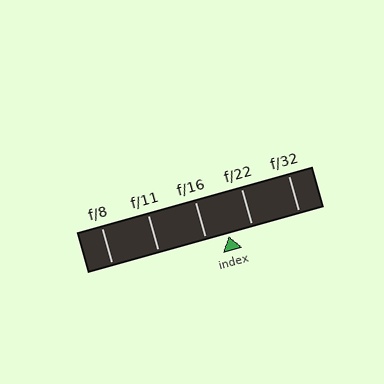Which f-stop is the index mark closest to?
The index mark is closest to f/16.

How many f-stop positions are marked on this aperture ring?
There are 5 f-stop positions marked.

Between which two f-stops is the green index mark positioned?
The index mark is between f/16 and f/22.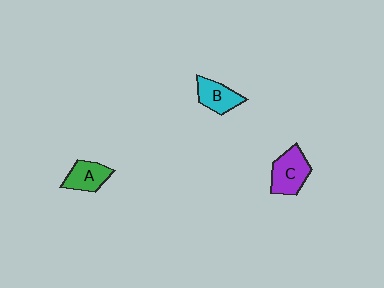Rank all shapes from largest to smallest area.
From largest to smallest: C (purple), B (cyan), A (green).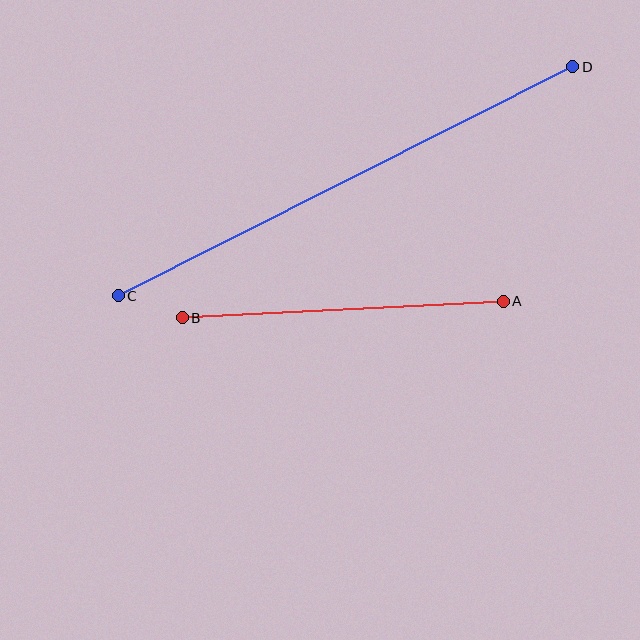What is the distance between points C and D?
The distance is approximately 509 pixels.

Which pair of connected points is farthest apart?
Points C and D are farthest apart.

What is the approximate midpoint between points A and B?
The midpoint is at approximately (343, 310) pixels.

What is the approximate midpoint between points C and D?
The midpoint is at approximately (346, 181) pixels.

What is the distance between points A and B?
The distance is approximately 322 pixels.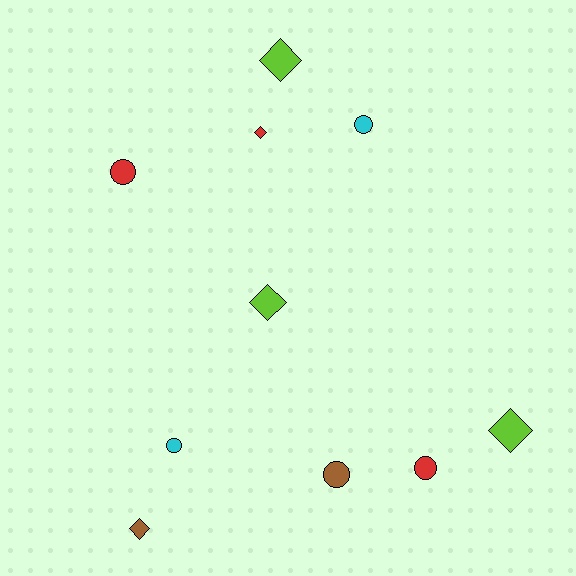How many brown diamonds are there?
There is 1 brown diamond.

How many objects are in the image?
There are 10 objects.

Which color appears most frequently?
Lime, with 3 objects.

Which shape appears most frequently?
Circle, with 5 objects.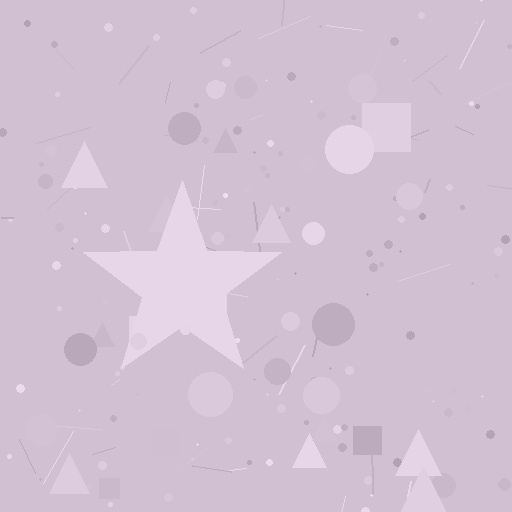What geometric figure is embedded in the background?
A star is embedded in the background.